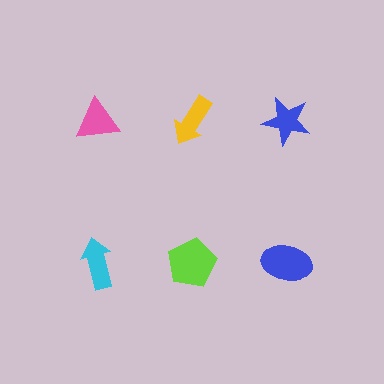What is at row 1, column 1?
A pink triangle.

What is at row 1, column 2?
A yellow arrow.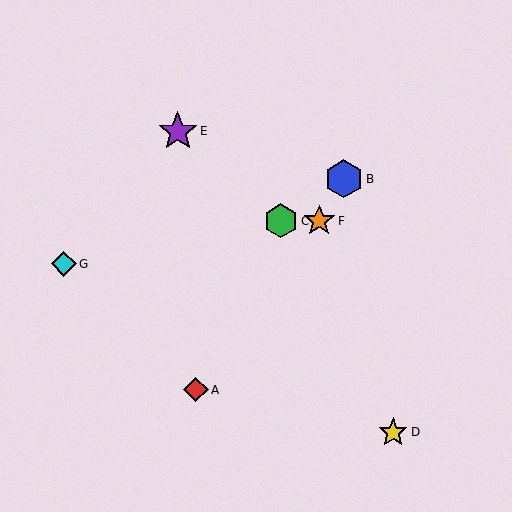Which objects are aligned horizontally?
Objects C, F are aligned horizontally.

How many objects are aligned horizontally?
2 objects (C, F) are aligned horizontally.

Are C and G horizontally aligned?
No, C is at y≈221 and G is at y≈264.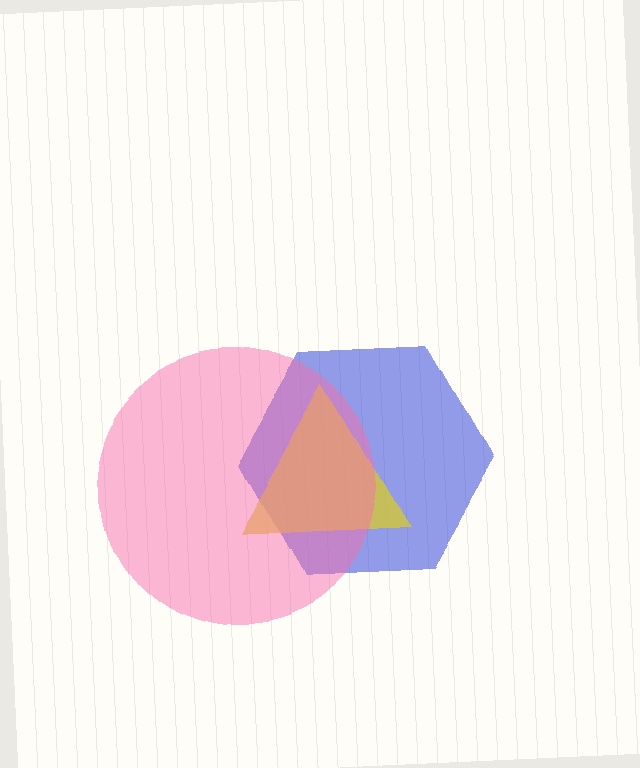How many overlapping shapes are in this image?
There are 3 overlapping shapes in the image.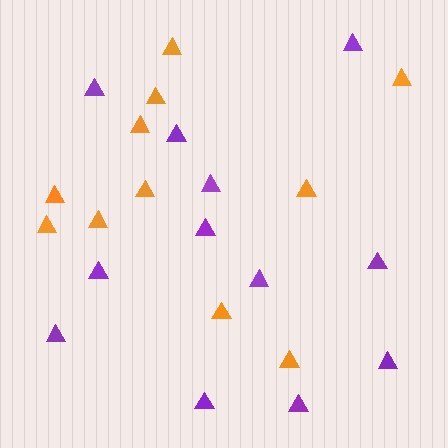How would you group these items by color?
There are 2 groups: one group of orange triangles (11) and one group of purple triangles (12).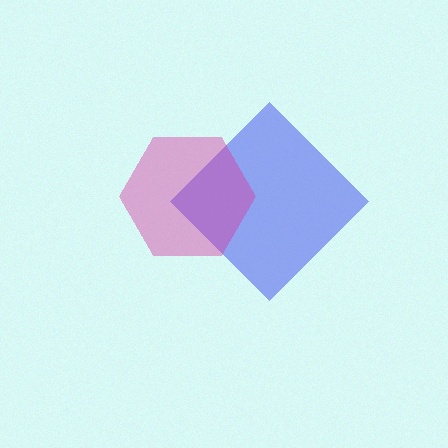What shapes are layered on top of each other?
The layered shapes are: a blue diamond, a magenta hexagon.